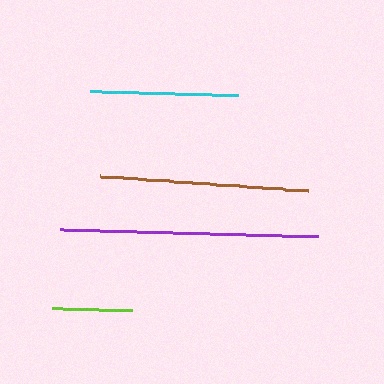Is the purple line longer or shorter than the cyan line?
The purple line is longer than the cyan line.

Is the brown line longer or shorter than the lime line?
The brown line is longer than the lime line.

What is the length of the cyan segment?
The cyan segment is approximately 148 pixels long.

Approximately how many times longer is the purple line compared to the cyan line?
The purple line is approximately 1.7 times the length of the cyan line.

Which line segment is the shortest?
The lime line is the shortest at approximately 79 pixels.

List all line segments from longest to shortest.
From longest to shortest: purple, brown, cyan, lime.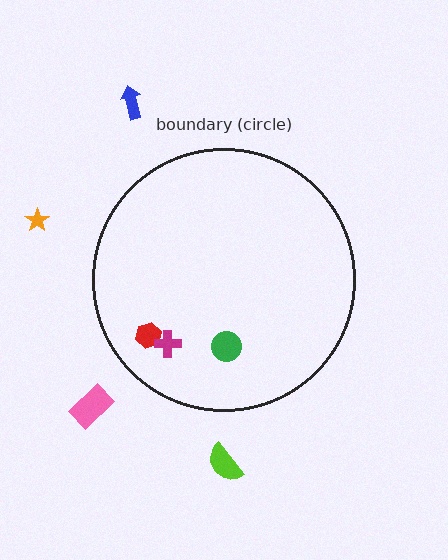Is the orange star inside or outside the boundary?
Outside.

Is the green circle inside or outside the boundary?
Inside.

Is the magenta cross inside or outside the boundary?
Inside.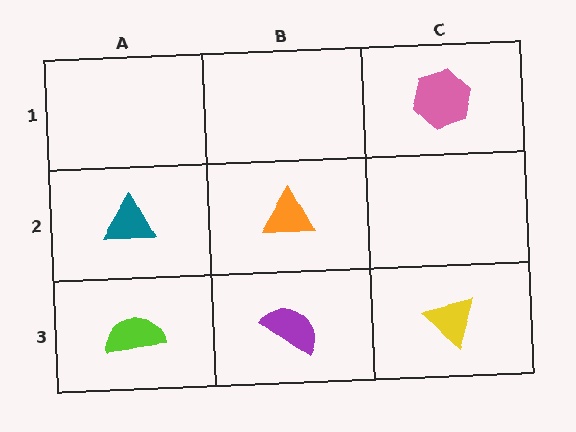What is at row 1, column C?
A pink hexagon.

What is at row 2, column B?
An orange triangle.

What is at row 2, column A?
A teal triangle.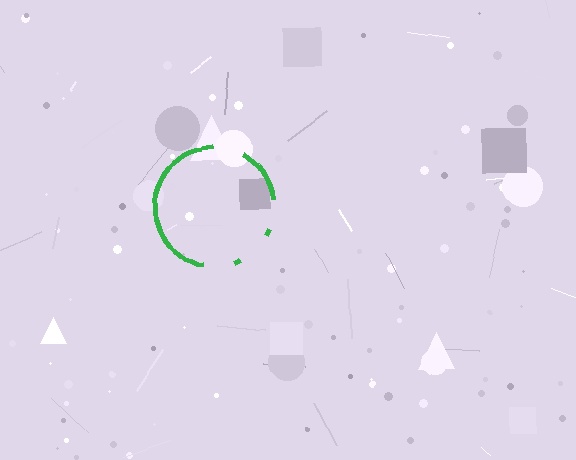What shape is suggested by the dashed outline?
The dashed outline suggests a circle.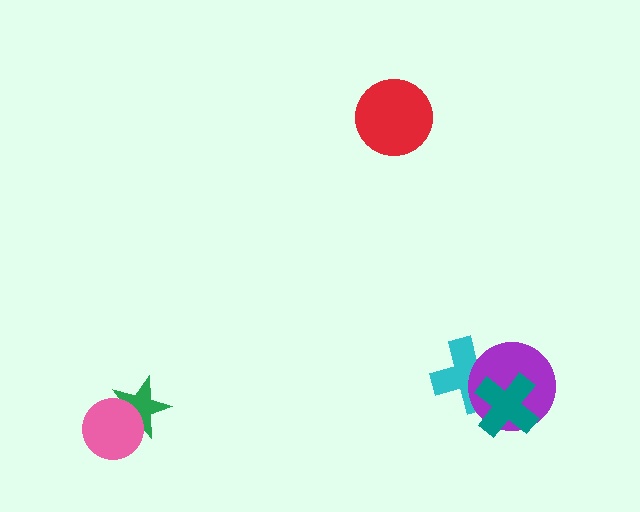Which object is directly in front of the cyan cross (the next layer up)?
The purple circle is directly in front of the cyan cross.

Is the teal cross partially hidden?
No, no other shape covers it.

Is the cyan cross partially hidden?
Yes, it is partially covered by another shape.